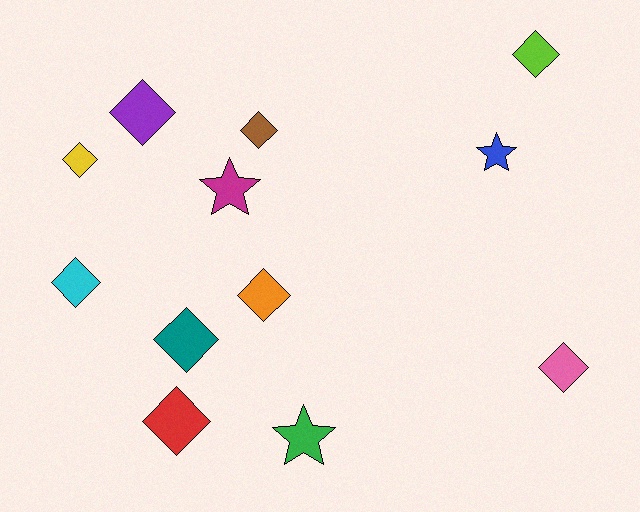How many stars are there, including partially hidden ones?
There are 3 stars.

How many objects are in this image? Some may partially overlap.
There are 12 objects.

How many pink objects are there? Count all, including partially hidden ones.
There is 1 pink object.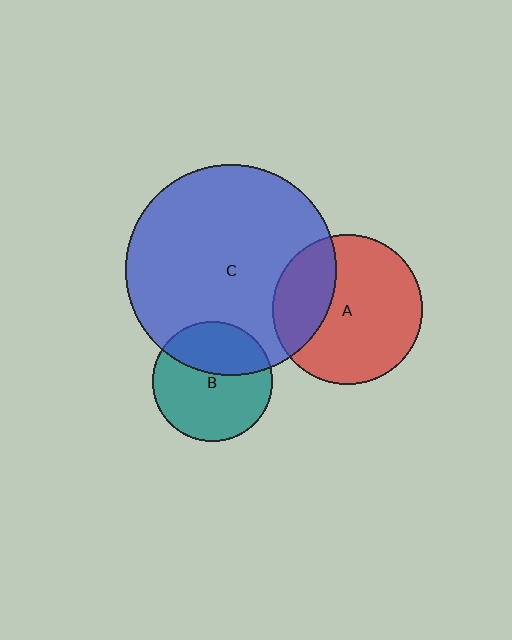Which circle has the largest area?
Circle C (blue).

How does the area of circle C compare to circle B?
Approximately 3.1 times.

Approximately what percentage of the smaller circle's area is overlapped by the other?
Approximately 30%.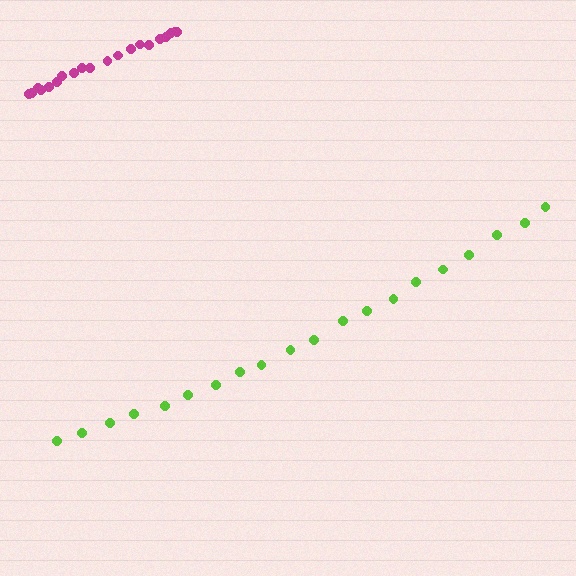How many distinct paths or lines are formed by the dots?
There are 2 distinct paths.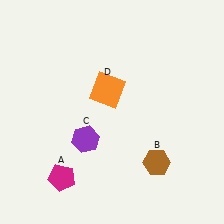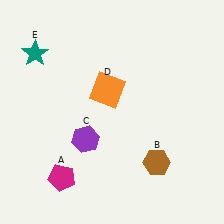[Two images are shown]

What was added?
A teal star (E) was added in Image 2.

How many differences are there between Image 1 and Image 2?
There is 1 difference between the two images.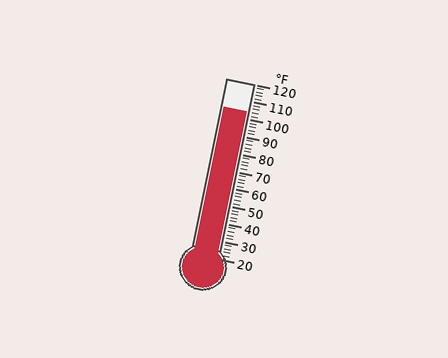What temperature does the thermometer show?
The thermometer shows approximately 104°F.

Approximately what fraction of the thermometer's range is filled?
The thermometer is filled to approximately 85% of its range.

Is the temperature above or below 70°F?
The temperature is above 70°F.